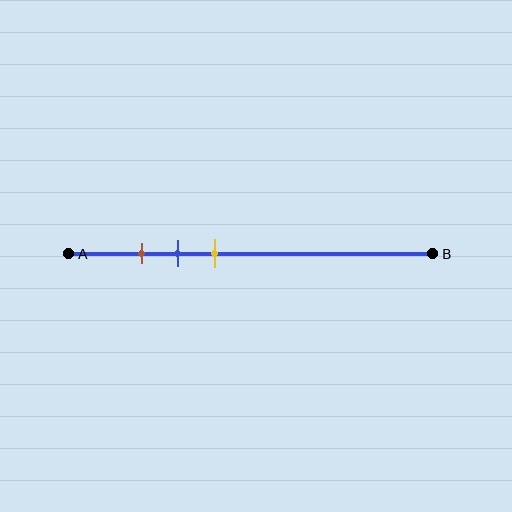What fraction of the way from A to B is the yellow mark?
The yellow mark is approximately 40% (0.4) of the way from A to B.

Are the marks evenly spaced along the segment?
Yes, the marks are approximately evenly spaced.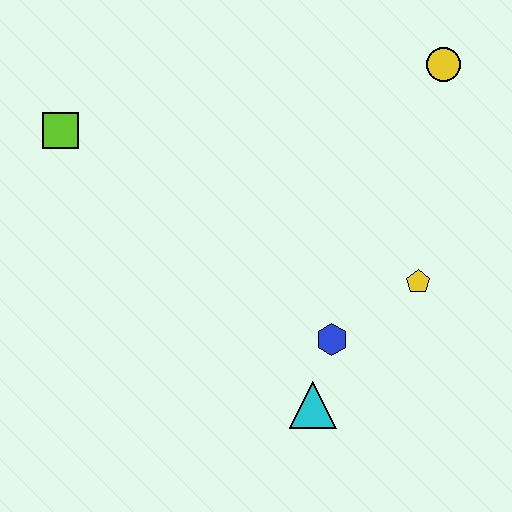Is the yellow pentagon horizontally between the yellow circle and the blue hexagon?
Yes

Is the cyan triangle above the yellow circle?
No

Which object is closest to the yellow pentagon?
The blue hexagon is closest to the yellow pentagon.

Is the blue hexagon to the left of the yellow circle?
Yes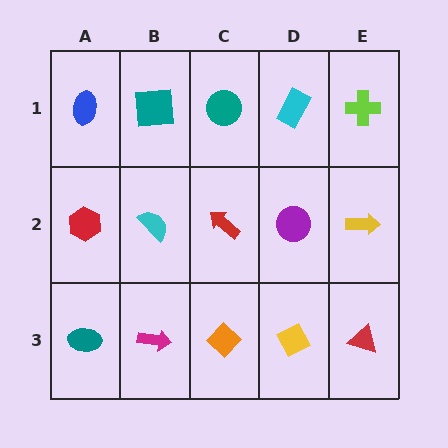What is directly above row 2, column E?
A lime cross.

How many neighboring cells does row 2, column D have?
4.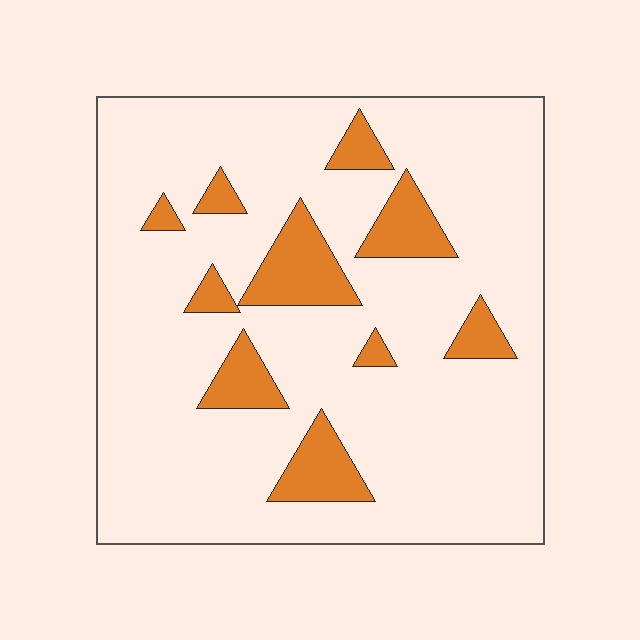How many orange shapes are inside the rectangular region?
10.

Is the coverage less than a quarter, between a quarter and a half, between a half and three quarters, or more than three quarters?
Less than a quarter.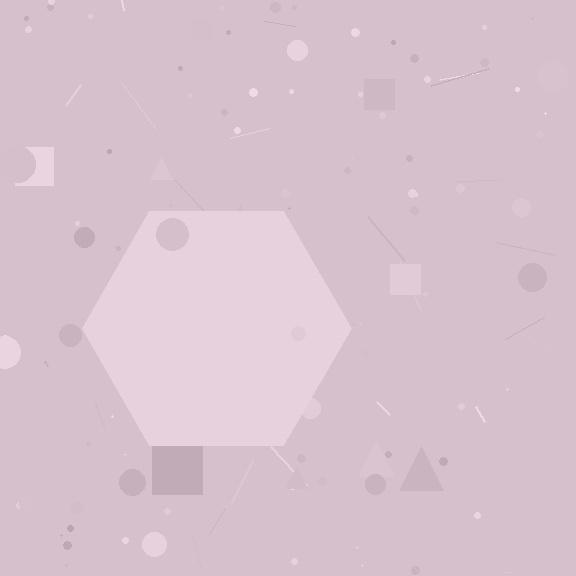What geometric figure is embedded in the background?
A hexagon is embedded in the background.